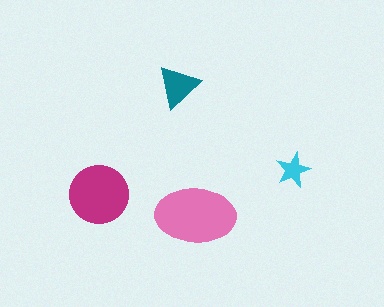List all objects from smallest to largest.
The cyan star, the teal triangle, the magenta circle, the pink ellipse.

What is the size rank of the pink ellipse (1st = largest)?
1st.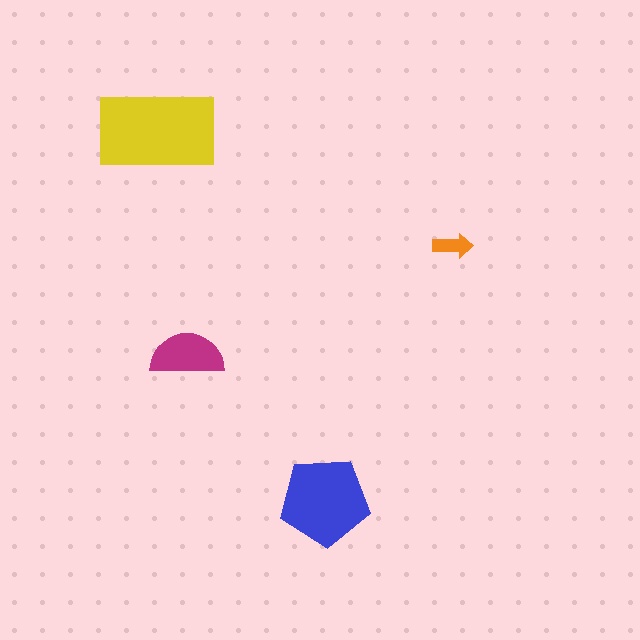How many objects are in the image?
There are 4 objects in the image.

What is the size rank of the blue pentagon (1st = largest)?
2nd.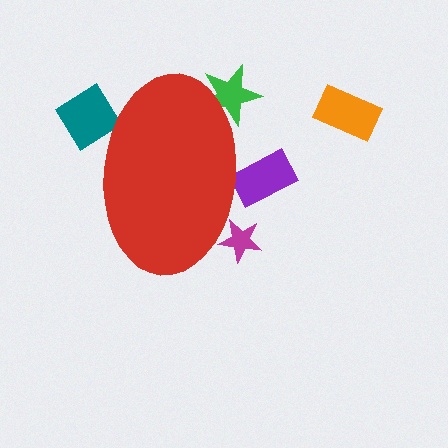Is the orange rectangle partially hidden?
No, the orange rectangle is fully visible.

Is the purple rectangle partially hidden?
Yes, the purple rectangle is partially hidden behind the red ellipse.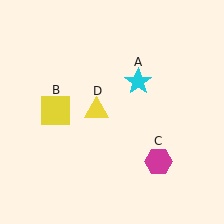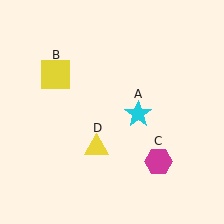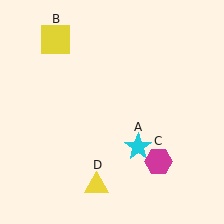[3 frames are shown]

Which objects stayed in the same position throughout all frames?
Magenta hexagon (object C) remained stationary.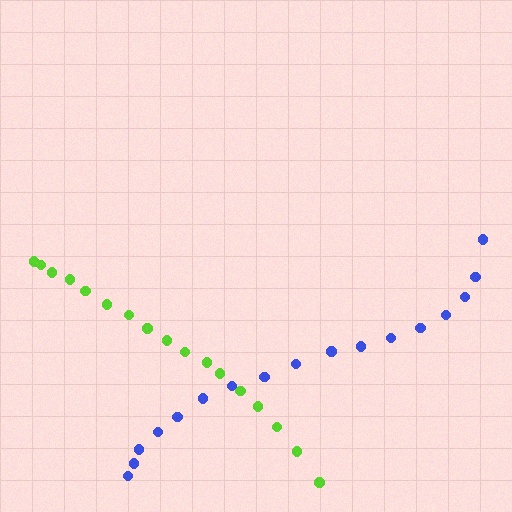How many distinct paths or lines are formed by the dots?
There are 2 distinct paths.